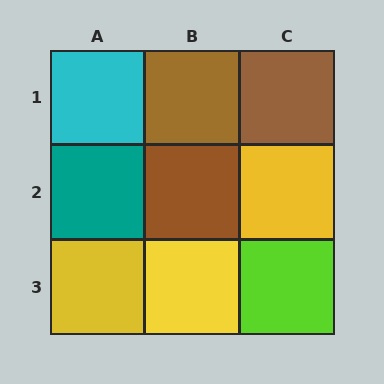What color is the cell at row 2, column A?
Teal.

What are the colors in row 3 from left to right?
Yellow, yellow, lime.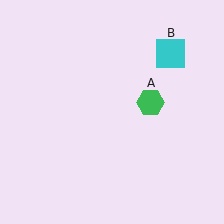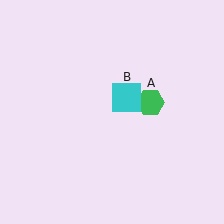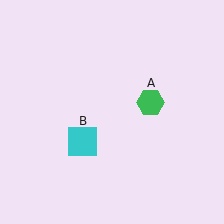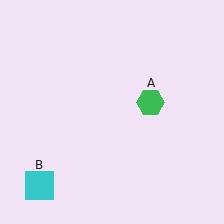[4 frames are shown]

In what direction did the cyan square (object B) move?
The cyan square (object B) moved down and to the left.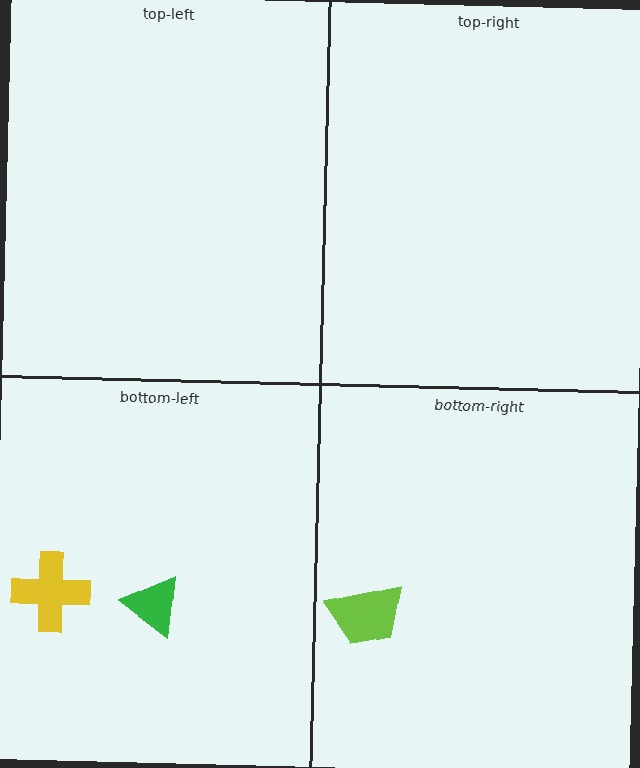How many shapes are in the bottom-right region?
1.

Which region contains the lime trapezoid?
The bottom-right region.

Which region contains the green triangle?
The bottom-left region.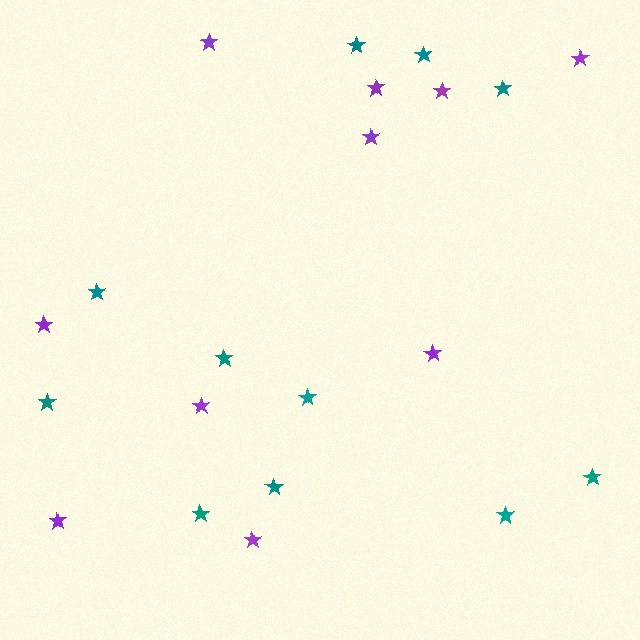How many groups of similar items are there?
There are 2 groups: one group of purple stars (10) and one group of teal stars (11).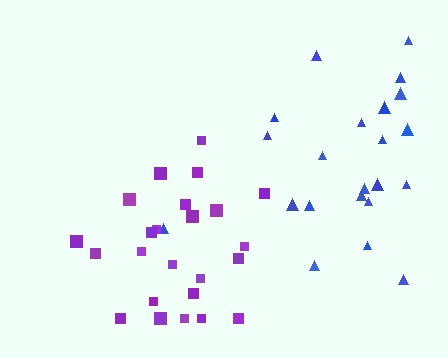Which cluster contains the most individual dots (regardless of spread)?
Purple (24).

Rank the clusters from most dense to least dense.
purple, blue.